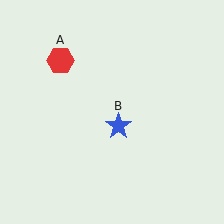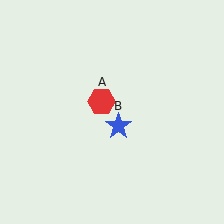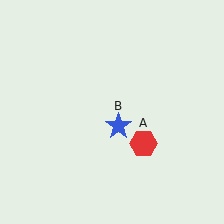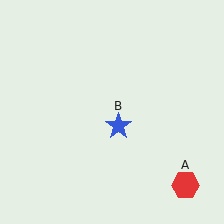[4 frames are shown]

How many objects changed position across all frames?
1 object changed position: red hexagon (object A).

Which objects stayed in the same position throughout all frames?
Blue star (object B) remained stationary.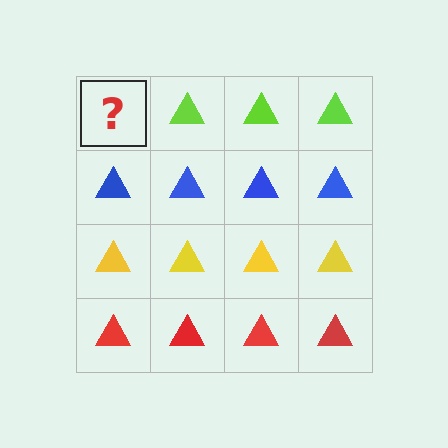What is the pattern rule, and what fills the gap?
The rule is that each row has a consistent color. The gap should be filled with a lime triangle.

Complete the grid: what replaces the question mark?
The question mark should be replaced with a lime triangle.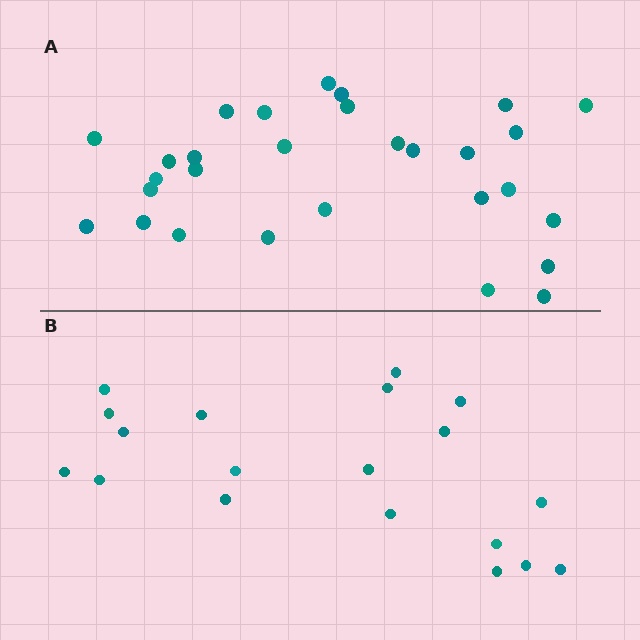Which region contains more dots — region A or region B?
Region A (the top region) has more dots.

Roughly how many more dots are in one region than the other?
Region A has roughly 10 or so more dots than region B.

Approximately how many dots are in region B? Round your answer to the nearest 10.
About 20 dots. (The exact count is 19, which rounds to 20.)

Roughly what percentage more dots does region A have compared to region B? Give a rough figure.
About 55% more.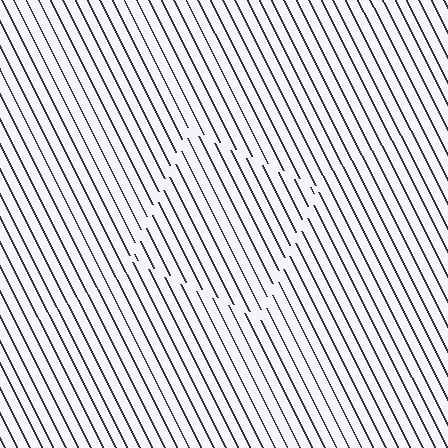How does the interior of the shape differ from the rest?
The interior of the shape contains the same grating, shifted by half a period — the contour is defined by the phase discontinuity where line-ends from the inner and outer gratings abut.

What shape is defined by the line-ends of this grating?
An illusory square. The interior of the shape contains the same grating, shifted by half a period — the contour is defined by the phase discontinuity where line-ends from the inner and outer gratings abut.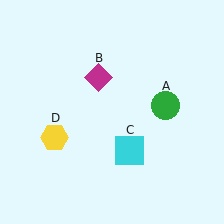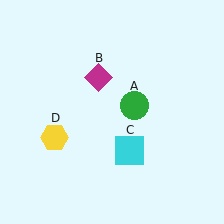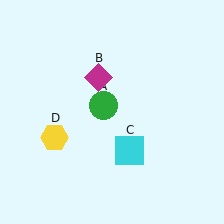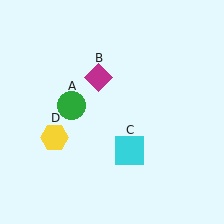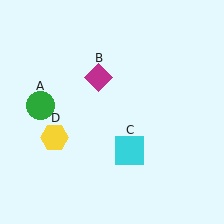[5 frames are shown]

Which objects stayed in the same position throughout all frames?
Magenta diamond (object B) and cyan square (object C) and yellow hexagon (object D) remained stationary.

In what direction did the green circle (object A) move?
The green circle (object A) moved left.